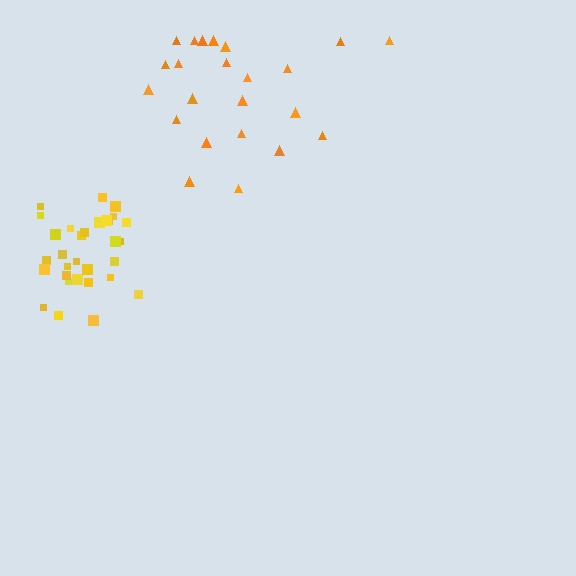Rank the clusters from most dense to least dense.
yellow, orange.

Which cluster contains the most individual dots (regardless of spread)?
Yellow (31).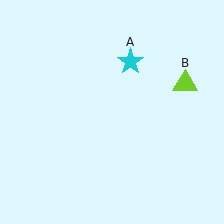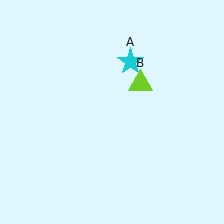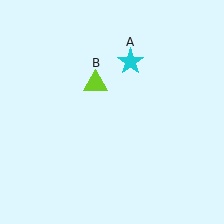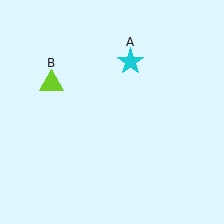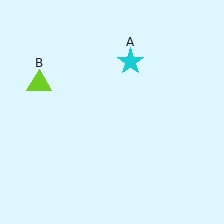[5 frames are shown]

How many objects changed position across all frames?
1 object changed position: lime triangle (object B).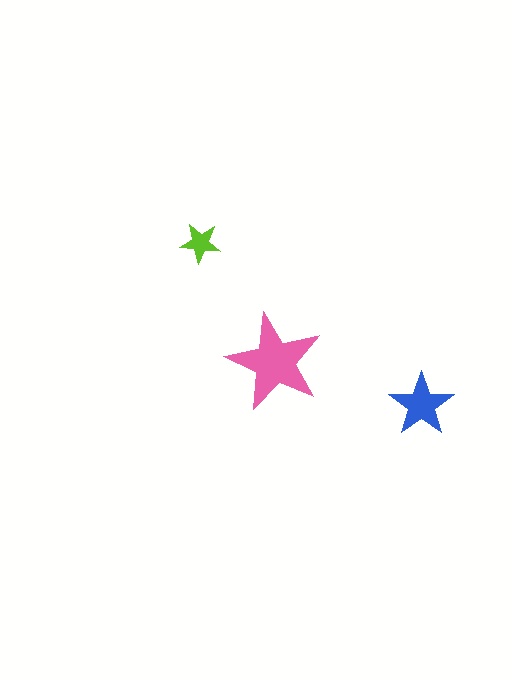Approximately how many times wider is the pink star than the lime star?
About 2.5 times wider.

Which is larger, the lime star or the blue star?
The blue one.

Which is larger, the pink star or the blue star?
The pink one.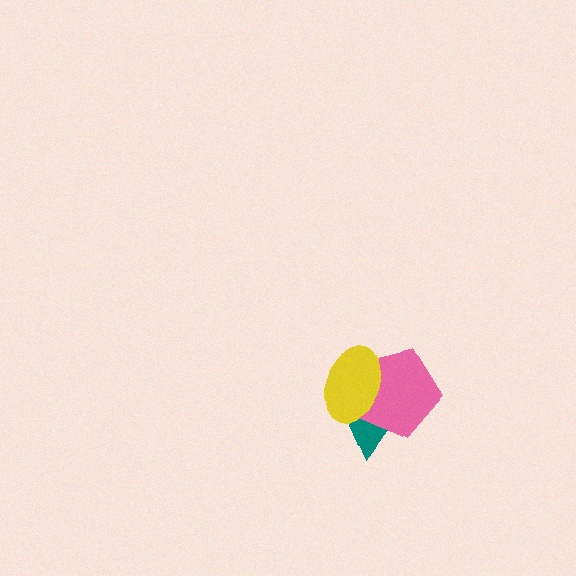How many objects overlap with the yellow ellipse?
2 objects overlap with the yellow ellipse.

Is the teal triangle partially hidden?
Yes, it is partially covered by another shape.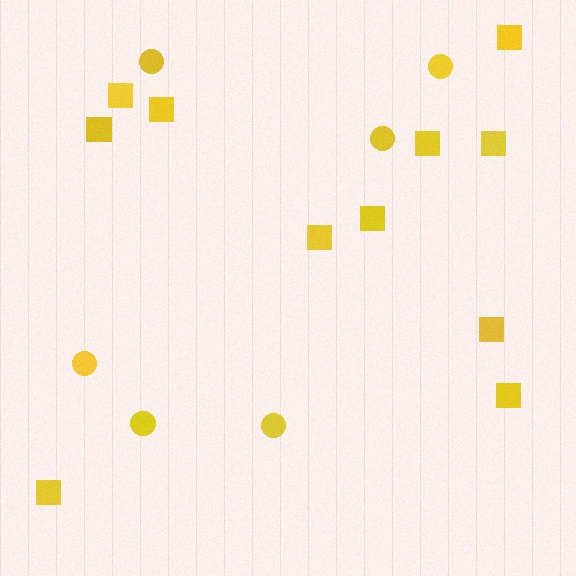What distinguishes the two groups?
There are 2 groups: one group of squares (11) and one group of circles (6).